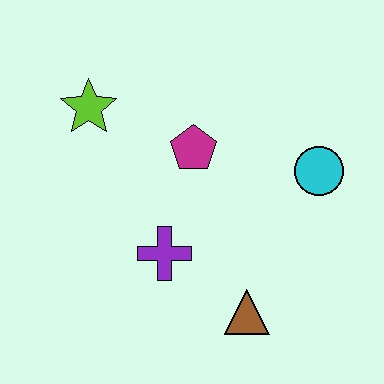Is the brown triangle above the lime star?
No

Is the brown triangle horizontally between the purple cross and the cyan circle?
Yes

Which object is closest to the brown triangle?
The purple cross is closest to the brown triangle.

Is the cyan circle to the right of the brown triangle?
Yes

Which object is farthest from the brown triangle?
The lime star is farthest from the brown triangle.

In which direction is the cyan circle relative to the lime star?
The cyan circle is to the right of the lime star.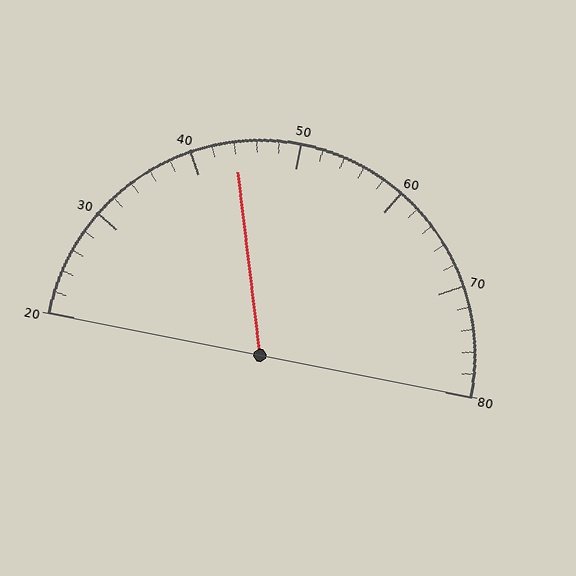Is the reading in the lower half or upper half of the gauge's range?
The reading is in the lower half of the range (20 to 80).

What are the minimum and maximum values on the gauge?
The gauge ranges from 20 to 80.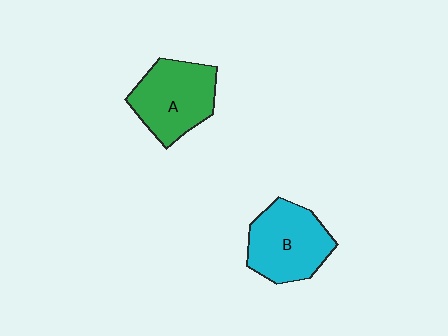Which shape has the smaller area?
Shape A (green).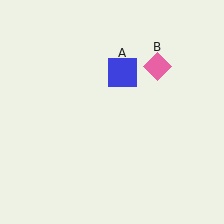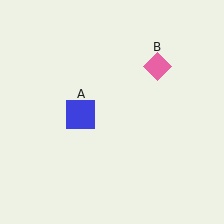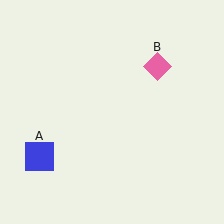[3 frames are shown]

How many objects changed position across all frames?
1 object changed position: blue square (object A).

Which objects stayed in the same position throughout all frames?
Pink diamond (object B) remained stationary.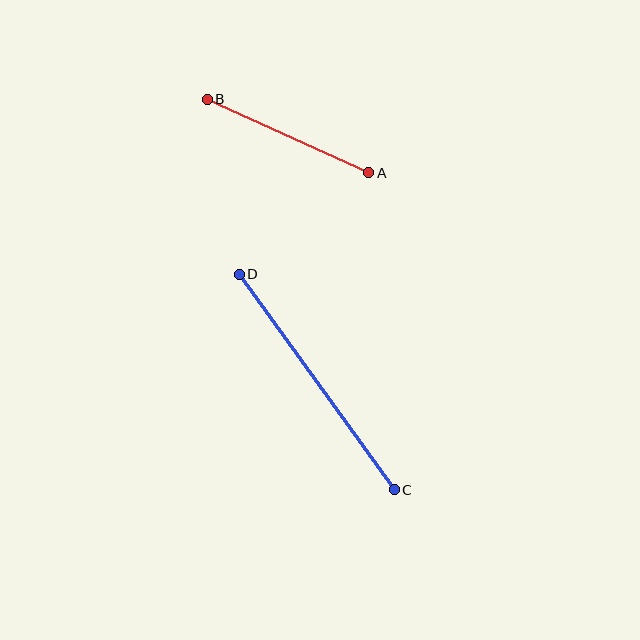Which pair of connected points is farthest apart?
Points C and D are farthest apart.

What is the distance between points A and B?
The distance is approximately 178 pixels.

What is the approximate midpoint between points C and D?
The midpoint is at approximately (317, 382) pixels.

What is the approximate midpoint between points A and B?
The midpoint is at approximately (288, 136) pixels.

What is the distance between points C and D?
The distance is approximately 265 pixels.